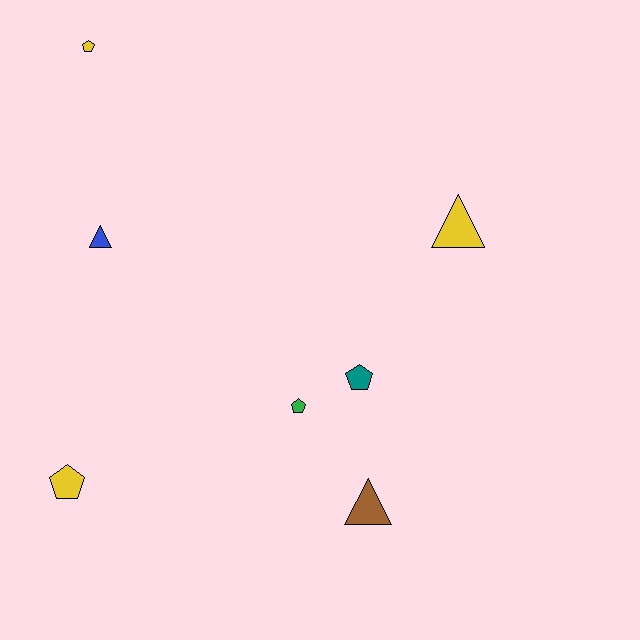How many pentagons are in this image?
There are 4 pentagons.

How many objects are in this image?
There are 7 objects.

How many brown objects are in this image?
There is 1 brown object.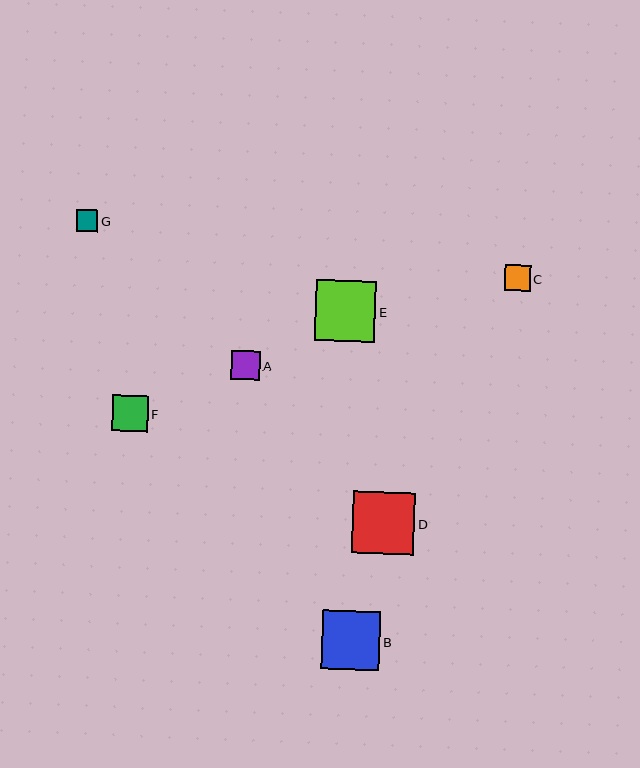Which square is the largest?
Square D is the largest with a size of approximately 62 pixels.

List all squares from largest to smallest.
From largest to smallest: D, E, B, F, A, C, G.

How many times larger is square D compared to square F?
Square D is approximately 1.7 times the size of square F.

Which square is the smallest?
Square G is the smallest with a size of approximately 21 pixels.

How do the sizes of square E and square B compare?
Square E and square B are approximately the same size.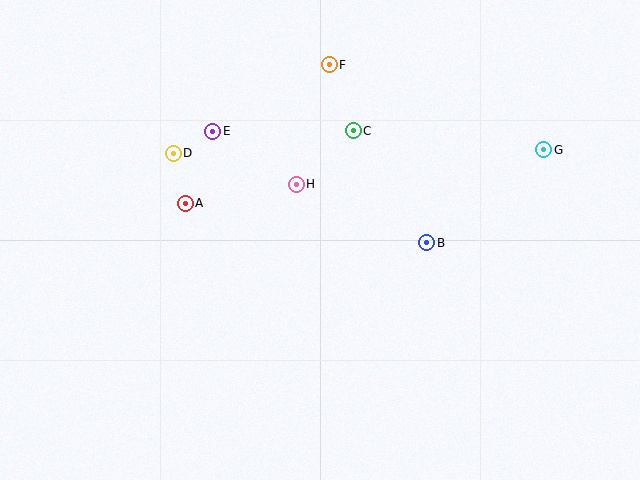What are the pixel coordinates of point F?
Point F is at (329, 65).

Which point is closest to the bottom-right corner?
Point B is closest to the bottom-right corner.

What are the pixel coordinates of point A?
Point A is at (185, 203).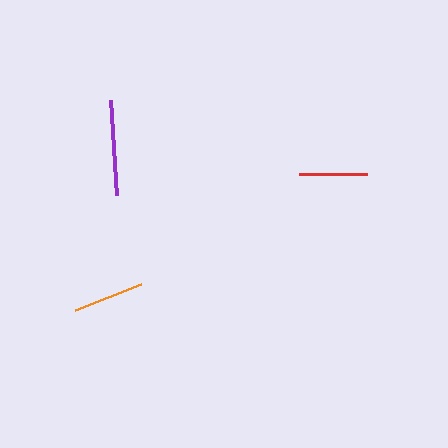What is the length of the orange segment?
The orange segment is approximately 70 pixels long.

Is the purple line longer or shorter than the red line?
The purple line is longer than the red line.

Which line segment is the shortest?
The red line is the shortest at approximately 68 pixels.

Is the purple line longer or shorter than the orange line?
The purple line is longer than the orange line.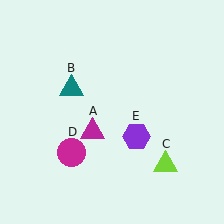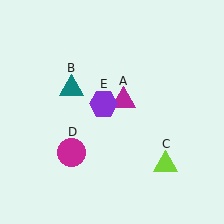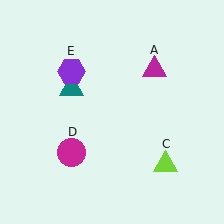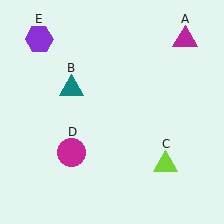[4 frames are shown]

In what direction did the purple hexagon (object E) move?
The purple hexagon (object E) moved up and to the left.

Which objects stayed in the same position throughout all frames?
Teal triangle (object B) and lime triangle (object C) and magenta circle (object D) remained stationary.